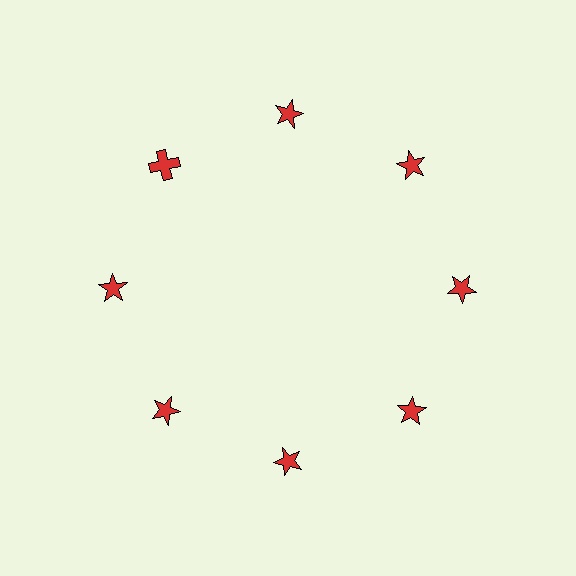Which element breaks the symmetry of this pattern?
The red cross at roughly the 10 o'clock position breaks the symmetry. All other shapes are red stars.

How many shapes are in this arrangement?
There are 8 shapes arranged in a ring pattern.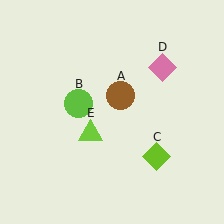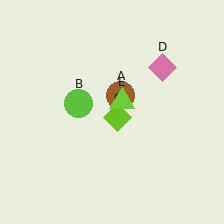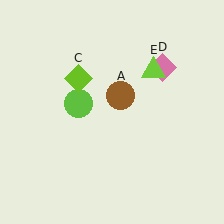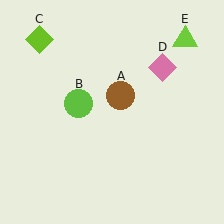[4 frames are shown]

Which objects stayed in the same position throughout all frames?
Brown circle (object A) and lime circle (object B) and pink diamond (object D) remained stationary.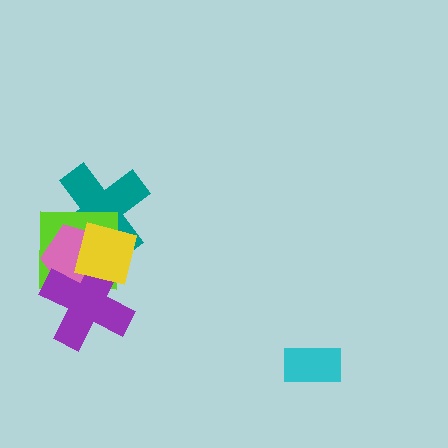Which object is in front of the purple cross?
The yellow square is in front of the purple cross.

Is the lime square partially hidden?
Yes, it is partially covered by another shape.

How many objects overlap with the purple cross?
3 objects overlap with the purple cross.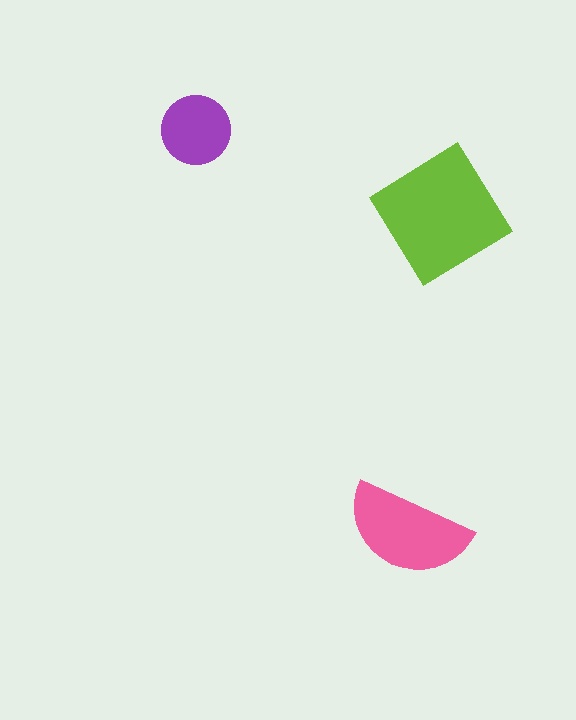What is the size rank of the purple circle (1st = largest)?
3rd.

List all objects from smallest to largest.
The purple circle, the pink semicircle, the lime diamond.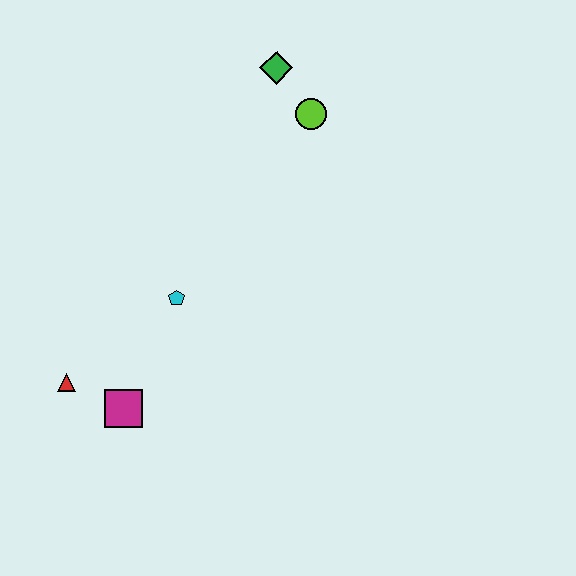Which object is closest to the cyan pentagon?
The magenta square is closest to the cyan pentagon.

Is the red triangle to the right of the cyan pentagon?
No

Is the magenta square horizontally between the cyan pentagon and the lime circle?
No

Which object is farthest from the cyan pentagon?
The green diamond is farthest from the cyan pentagon.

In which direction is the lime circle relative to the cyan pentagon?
The lime circle is above the cyan pentagon.